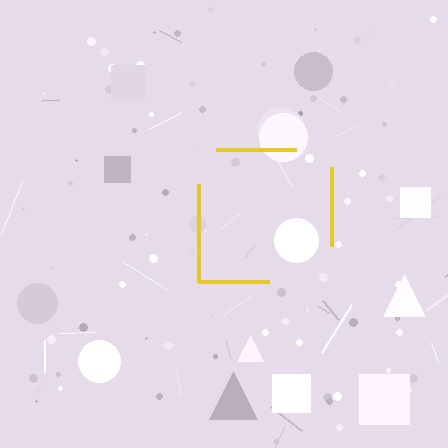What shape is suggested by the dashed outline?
The dashed outline suggests a square.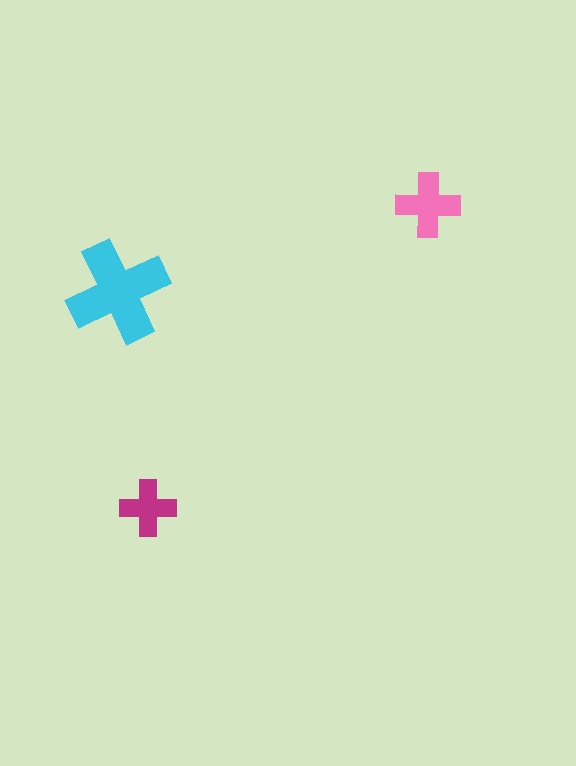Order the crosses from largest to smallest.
the cyan one, the pink one, the magenta one.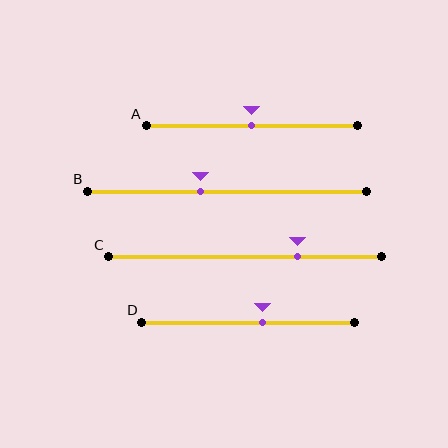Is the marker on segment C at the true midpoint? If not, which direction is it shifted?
No, the marker on segment C is shifted to the right by about 19% of the segment length.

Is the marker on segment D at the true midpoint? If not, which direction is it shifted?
No, the marker on segment D is shifted to the right by about 7% of the segment length.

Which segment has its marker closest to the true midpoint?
Segment A has its marker closest to the true midpoint.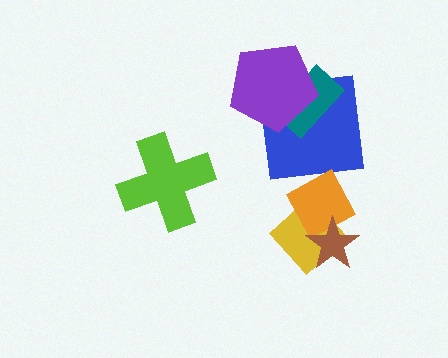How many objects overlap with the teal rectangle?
2 objects overlap with the teal rectangle.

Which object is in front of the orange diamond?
The brown star is in front of the orange diamond.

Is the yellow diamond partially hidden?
Yes, it is partially covered by another shape.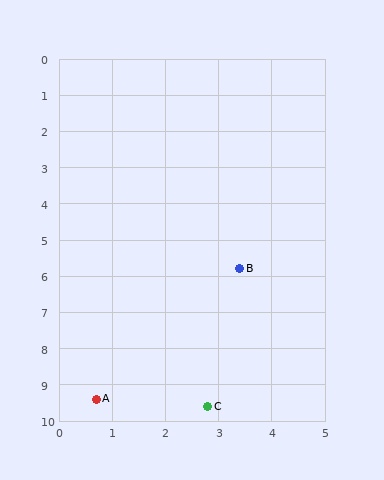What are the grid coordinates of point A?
Point A is at approximately (0.7, 9.4).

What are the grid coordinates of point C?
Point C is at approximately (2.8, 9.6).